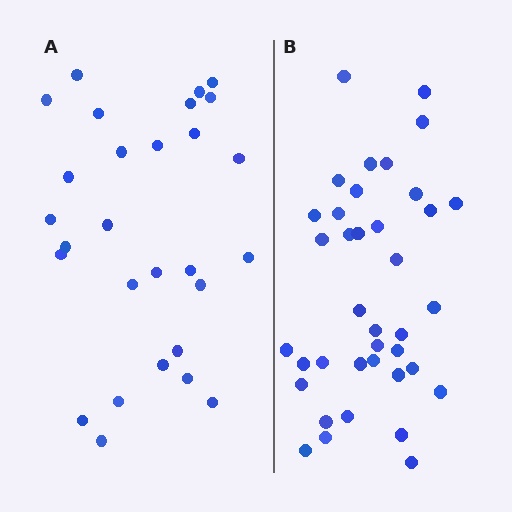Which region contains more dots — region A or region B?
Region B (the right region) has more dots.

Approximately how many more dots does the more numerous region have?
Region B has roughly 10 or so more dots than region A.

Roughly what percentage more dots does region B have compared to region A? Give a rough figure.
About 35% more.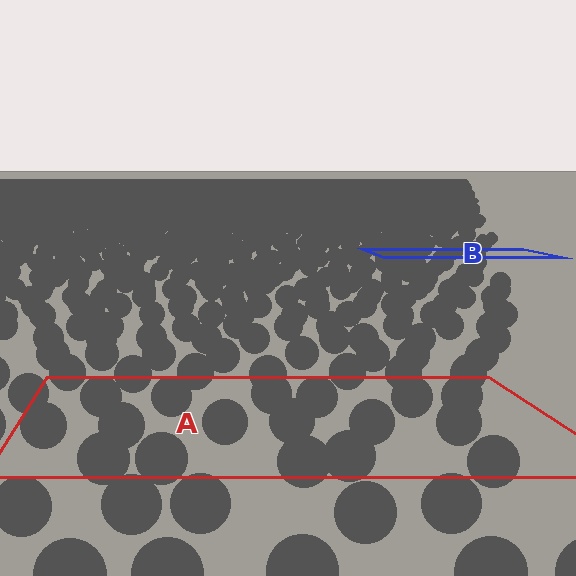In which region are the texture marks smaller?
The texture marks are smaller in region B, because it is farther away.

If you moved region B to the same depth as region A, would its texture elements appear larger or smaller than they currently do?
They would appear larger. At a closer depth, the same texture elements are projected at a bigger on-screen size.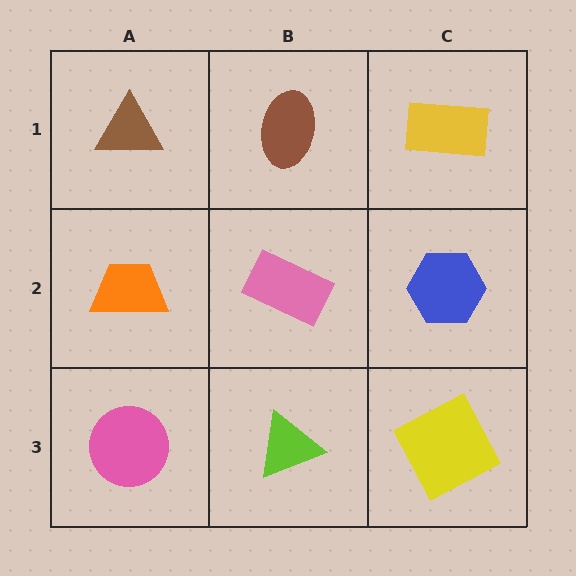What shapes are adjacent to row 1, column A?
An orange trapezoid (row 2, column A), a brown ellipse (row 1, column B).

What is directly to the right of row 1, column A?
A brown ellipse.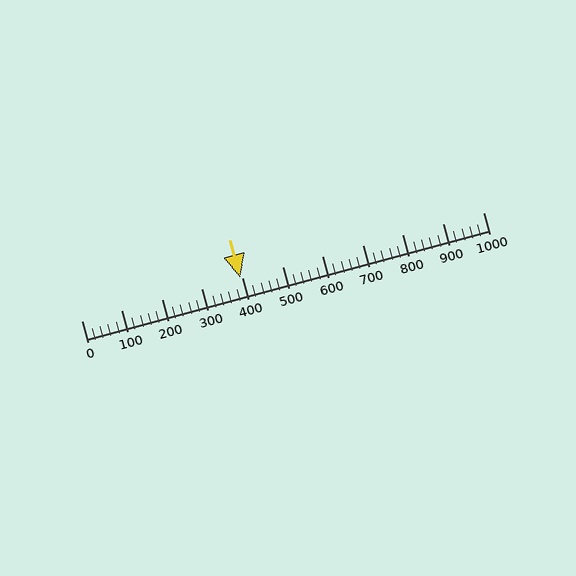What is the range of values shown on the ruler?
The ruler shows values from 0 to 1000.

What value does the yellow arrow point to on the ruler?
The yellow arrow points to approximately 396.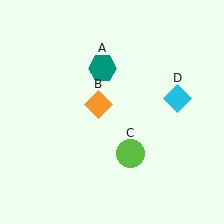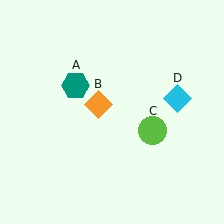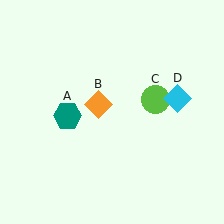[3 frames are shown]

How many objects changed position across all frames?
2 objects changed position: teal hexagon (object A), lime circle (object C).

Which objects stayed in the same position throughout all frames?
Orange diamond (object B) and cyan diamond (object D) remained stationary.